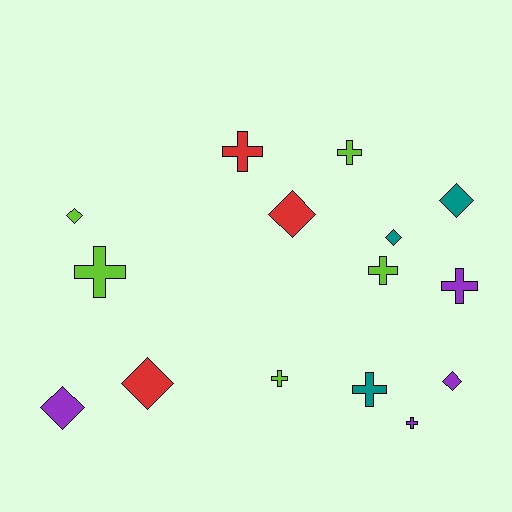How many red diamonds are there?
There are 2 red diamonds.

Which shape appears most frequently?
Cross, with 8 objects.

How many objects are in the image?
There are 15 objects.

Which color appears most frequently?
Lime, with 5 objects.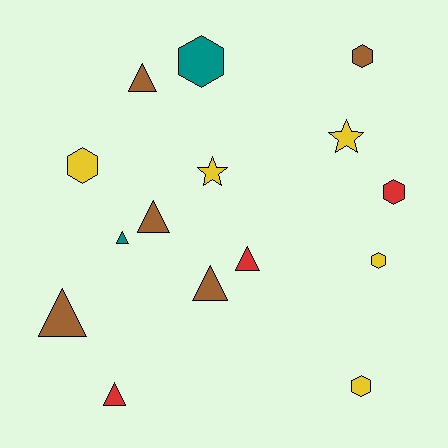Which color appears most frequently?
Brown, with 5 objects.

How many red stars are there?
There are no red stars.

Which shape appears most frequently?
Triangle, with 7 objects.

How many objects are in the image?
There are 15 objects.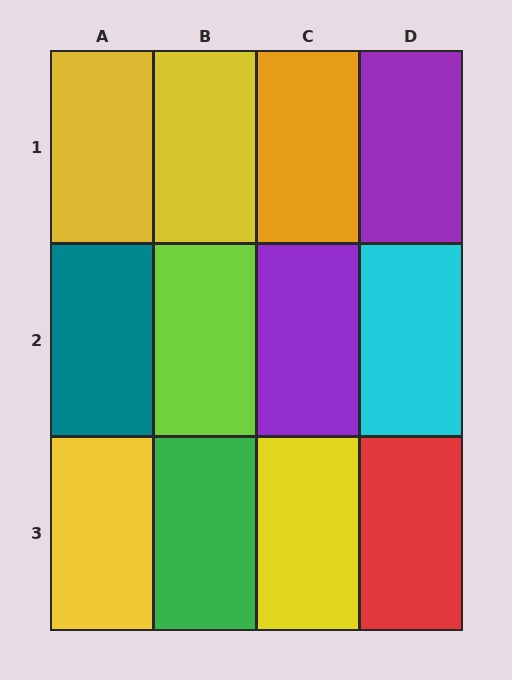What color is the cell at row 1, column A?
Yellow.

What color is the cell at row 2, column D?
Cyan.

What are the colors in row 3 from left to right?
Yellow, green, yellow, red.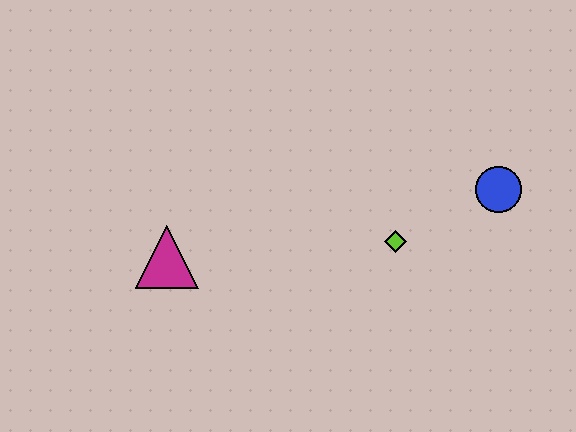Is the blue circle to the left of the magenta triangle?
No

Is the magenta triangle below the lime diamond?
Yes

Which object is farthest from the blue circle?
The magenta triangle is farthest from the blue circle.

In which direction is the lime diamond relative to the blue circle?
The lime diamond is to the left of the blue circle.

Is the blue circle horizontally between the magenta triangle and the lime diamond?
No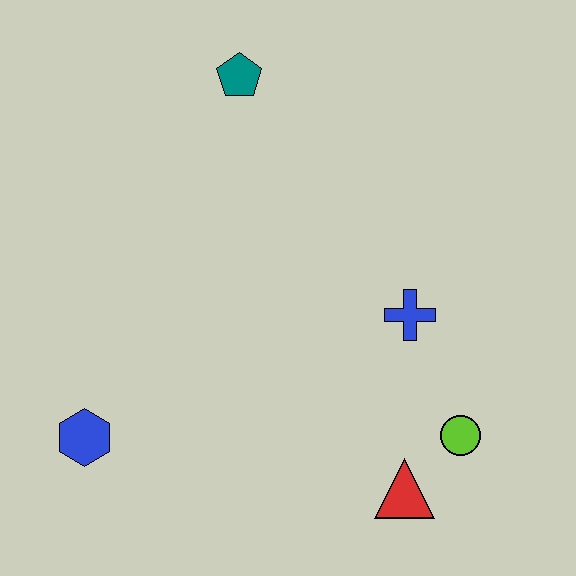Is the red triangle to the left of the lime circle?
Yes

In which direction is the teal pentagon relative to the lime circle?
The teal pentagon is above the lime circle.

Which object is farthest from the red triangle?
The teal pentagon is farthest from the red triangle.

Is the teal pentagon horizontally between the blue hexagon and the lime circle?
Yes